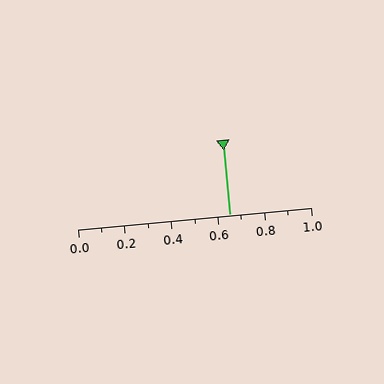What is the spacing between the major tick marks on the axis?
The major ticks are spaced 0.2 apart.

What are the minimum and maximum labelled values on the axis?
The axis runs from 0.0 to 1.0.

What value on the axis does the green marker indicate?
The marker indicates approximately 0.65.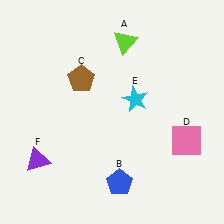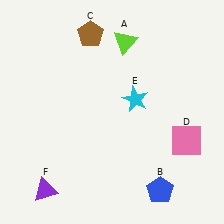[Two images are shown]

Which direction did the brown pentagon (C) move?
The brown pentagon (C) moved up.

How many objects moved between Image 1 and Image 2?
3 objects moved between the two images.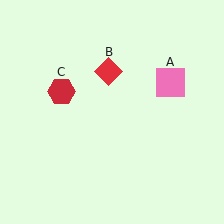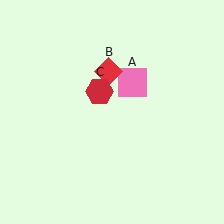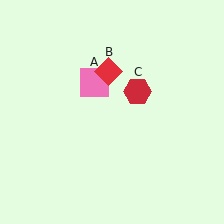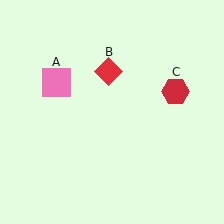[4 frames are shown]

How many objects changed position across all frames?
2 objects changed position: pink square (object A), red hexagon (object C).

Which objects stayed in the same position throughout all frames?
Red diamond (object B) remained stationary.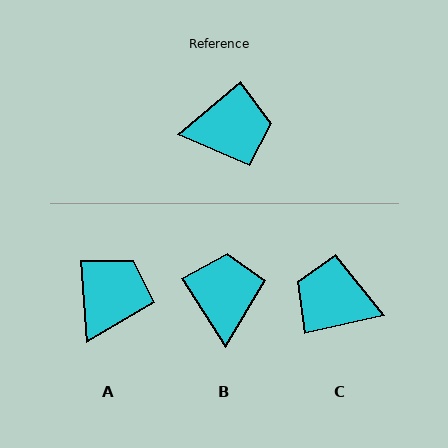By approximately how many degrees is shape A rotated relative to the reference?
Approximately 54 degrees counter-clockwise.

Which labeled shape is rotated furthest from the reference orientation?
C, about 152 degrees away.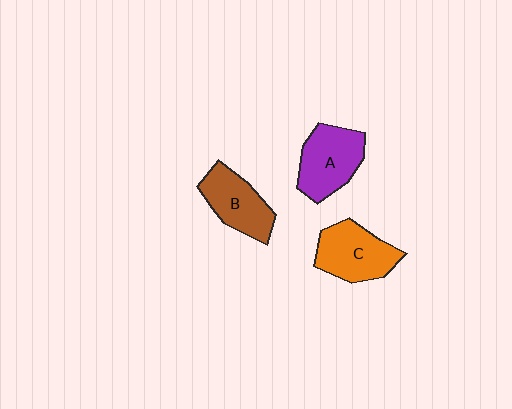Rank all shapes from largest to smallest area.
From largest to smallest: C (orange), A (purple), B (brown).